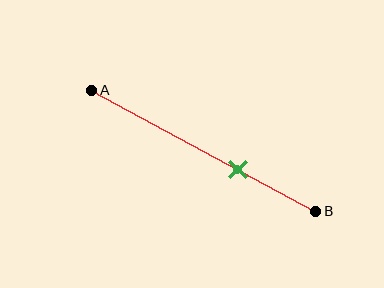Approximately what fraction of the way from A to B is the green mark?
The green mark is approximately 65% of the way from A to B.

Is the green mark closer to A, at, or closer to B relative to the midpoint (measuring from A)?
The green mark is closer to point B than the midpoint of segment AB.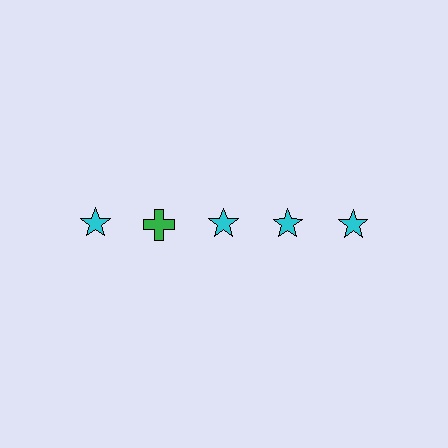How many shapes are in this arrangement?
There are 5 shapes arranged in a grid pattern.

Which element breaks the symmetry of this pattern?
The green cross in the top row, second from left column breaks the symmetry. All other shapes are cyan stars.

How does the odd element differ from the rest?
It differs in both color (green instead of cyan) and shape (cross instead of star).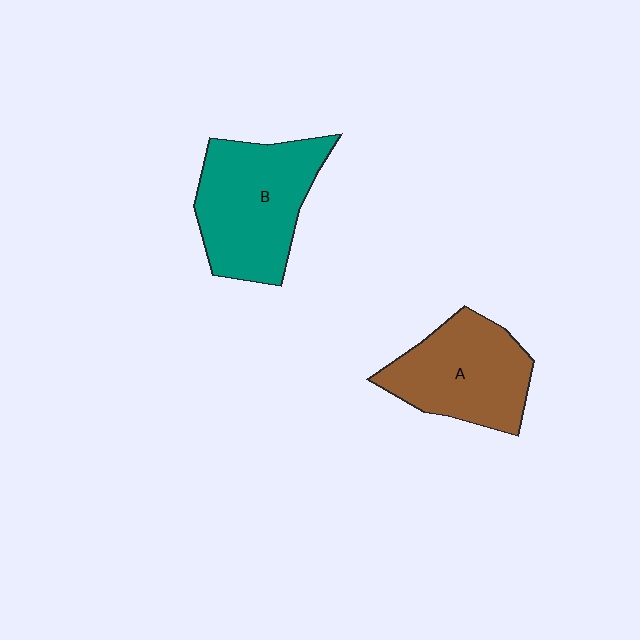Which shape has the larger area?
Shape B (teal).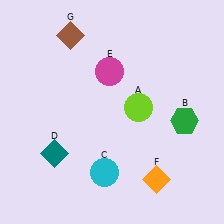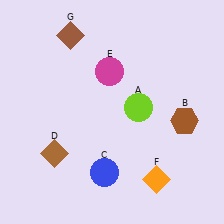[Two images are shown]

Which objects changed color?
B changed from green to brown. C changed from cyan to blue. D changed from teal to brown.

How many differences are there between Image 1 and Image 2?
There are 3 differences between the two images.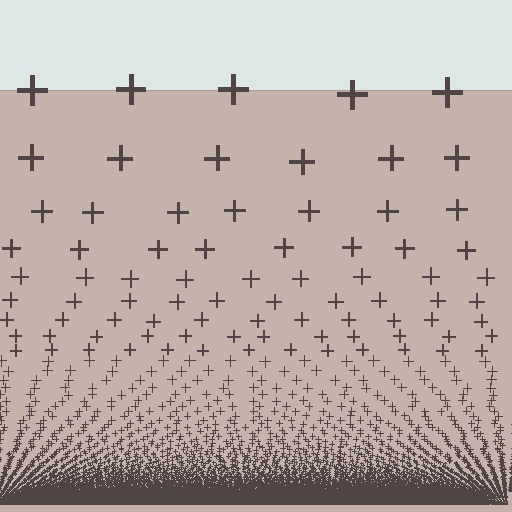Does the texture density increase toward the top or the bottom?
Density increases toward the bottom.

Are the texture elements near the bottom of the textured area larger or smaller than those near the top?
Smaller. The gradient is inverted — elements near the bottom are smaller and denser.